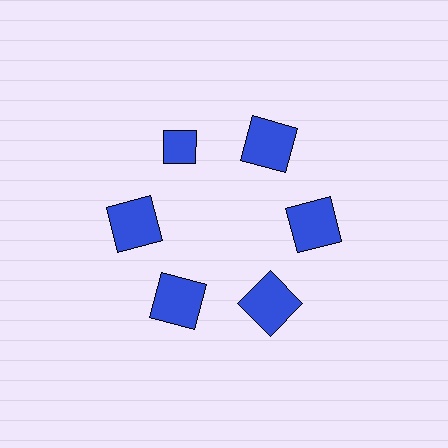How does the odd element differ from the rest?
It has a different shape: diamond instead of square.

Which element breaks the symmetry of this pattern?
The blue diamond at roughly the 11 o'clock position breaks the symmetry. All other shapes are blue squares.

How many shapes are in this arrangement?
There are 6 shapes arranged in a ring pattern.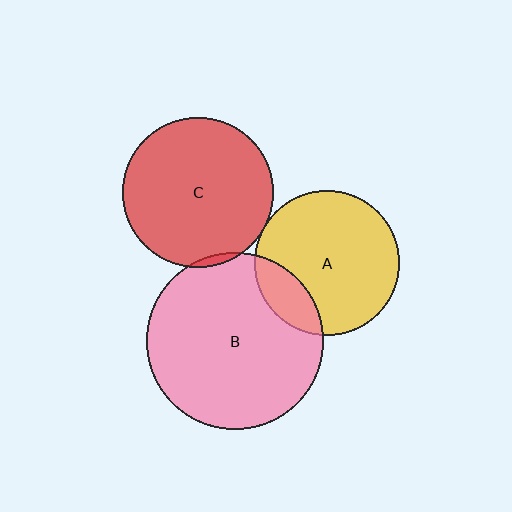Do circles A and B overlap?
Yes.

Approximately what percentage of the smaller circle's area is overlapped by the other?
Approximately 20%.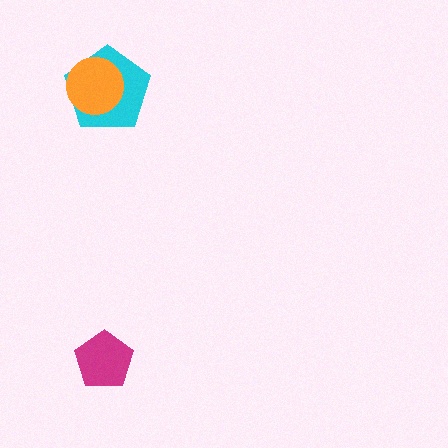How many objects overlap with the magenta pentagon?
0 objects overlap with the magenta pentagon.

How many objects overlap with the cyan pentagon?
1 object overlaps with the cyan pentagon.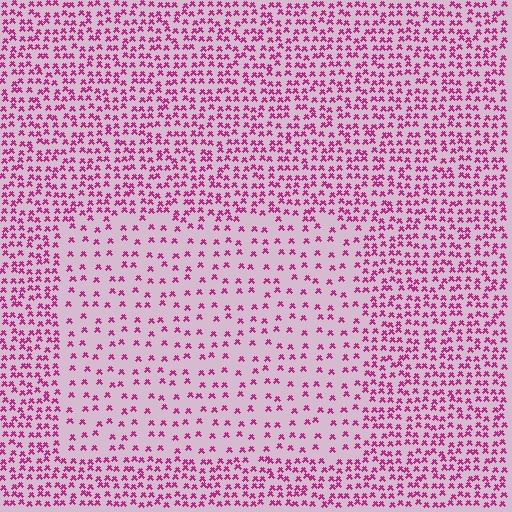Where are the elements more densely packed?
The elements are more densely packed outside the rectangle boundary.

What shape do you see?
I see a rectangle.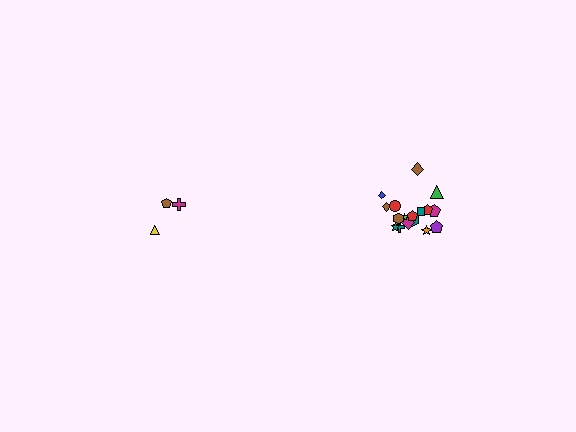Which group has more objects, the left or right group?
The right group.